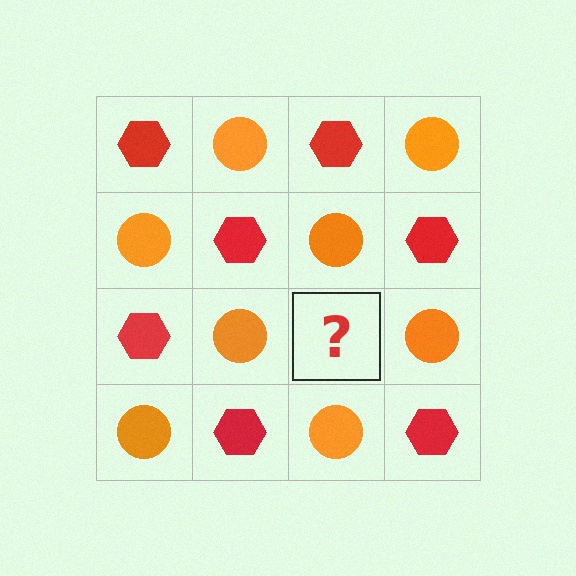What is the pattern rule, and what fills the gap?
The rule is that it alternates red hexagon and orange circle in a checkerboard pattern. The gap should be filled with a red hexagon.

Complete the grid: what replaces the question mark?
The question mark should be replaced with a red hexagon.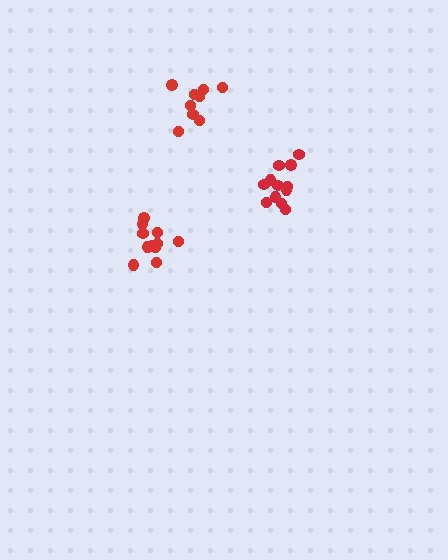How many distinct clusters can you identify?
There are 3 distinct clusters.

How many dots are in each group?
Group 1: 9 dots, Group 2: 12 dots, Group 3: 11 dots (32 total).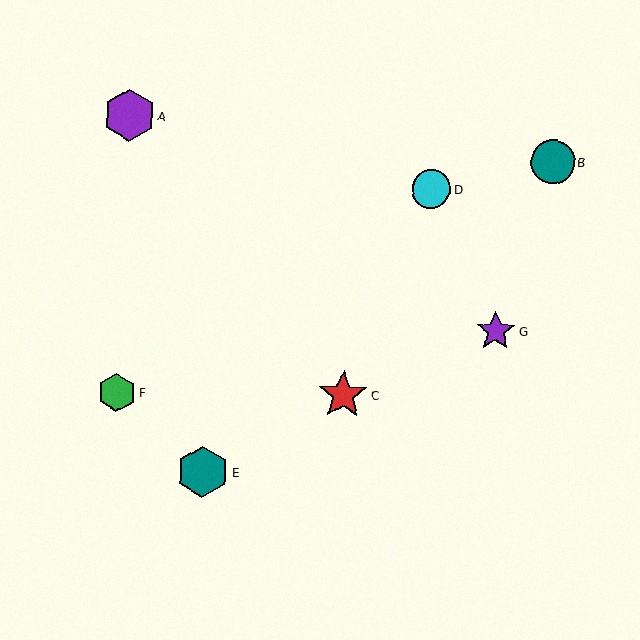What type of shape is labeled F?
Shape F is a green hexagon.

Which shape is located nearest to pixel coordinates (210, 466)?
The teal hexagon (labeled E) at (203, 472) is nearest to that location.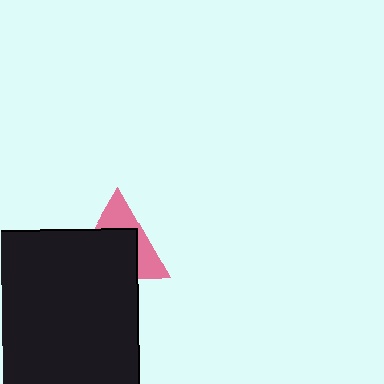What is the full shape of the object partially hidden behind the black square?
The partially hidden object is a pink triangle.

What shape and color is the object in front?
The object in front is a black square.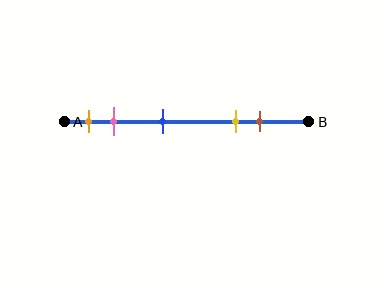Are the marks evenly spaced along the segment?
No, the marks are not evenly spaced.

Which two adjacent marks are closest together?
The orange and pink marks are the closest adjacent pair.